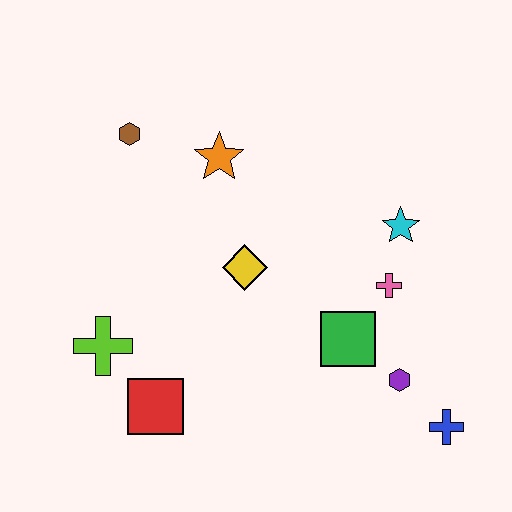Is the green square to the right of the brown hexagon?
Yes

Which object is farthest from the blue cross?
The brown hexagon is farthest from the blue cross.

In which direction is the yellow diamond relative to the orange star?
The yellow diamond is below the orange star.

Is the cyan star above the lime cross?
Yes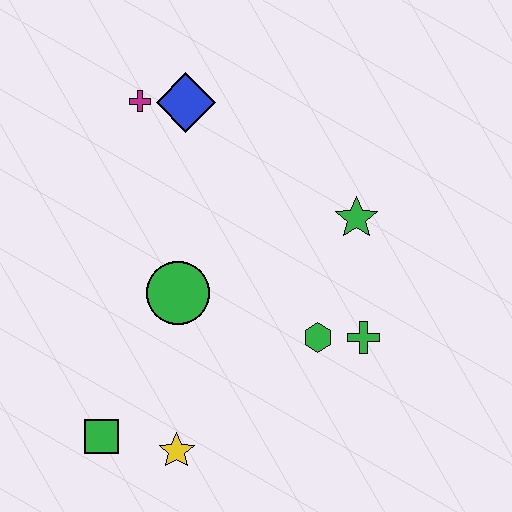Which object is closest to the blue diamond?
The magenta cross is closest to the blue diamond.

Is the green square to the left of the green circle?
Yes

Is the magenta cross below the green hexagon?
No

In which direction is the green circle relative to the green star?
The green circle is to the left of the green star.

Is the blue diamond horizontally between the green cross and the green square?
Yes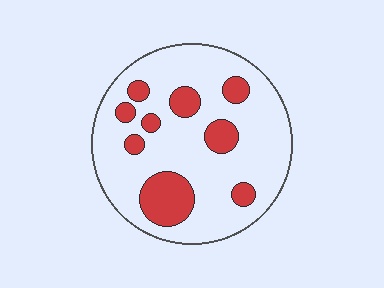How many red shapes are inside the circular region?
9.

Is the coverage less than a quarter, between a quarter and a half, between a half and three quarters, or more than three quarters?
Less than a quarter.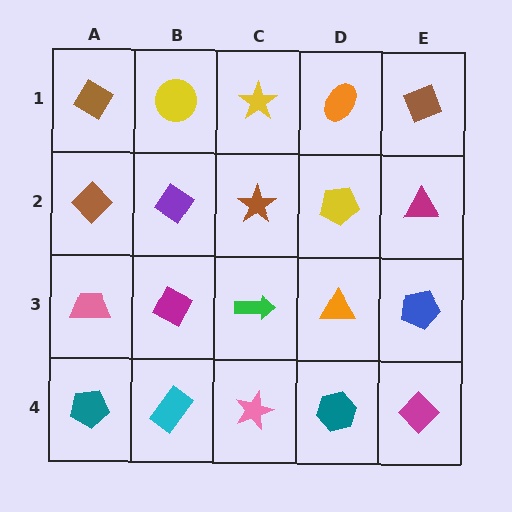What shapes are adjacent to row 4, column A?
A pink trapezoid (row 3, column A), a cyan rectangle (row 4, column B).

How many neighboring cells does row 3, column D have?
4.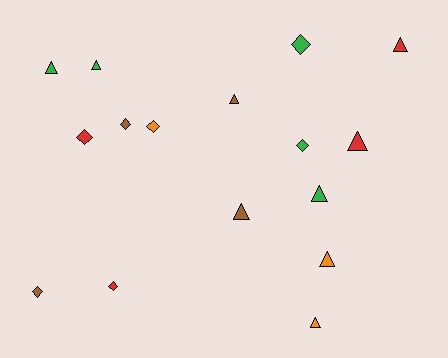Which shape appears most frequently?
Triangle, with 9 objects.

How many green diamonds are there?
There are 2 green diamonds.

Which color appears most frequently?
Green, with 5 objects.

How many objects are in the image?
There are 16 objects.